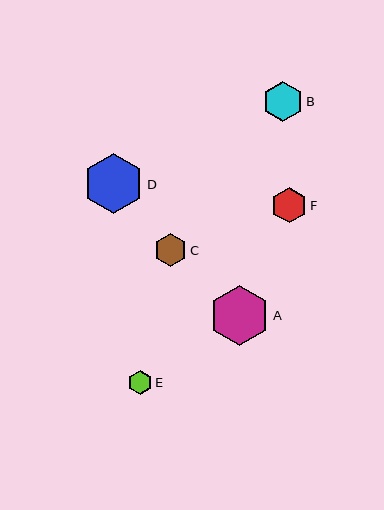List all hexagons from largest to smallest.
From largest to smallest: D, A, B, F, C, E.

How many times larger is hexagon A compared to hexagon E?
Hexagon A is approximately 2.5 times the size of hexagon E.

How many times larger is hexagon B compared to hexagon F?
Hexagon B is approximately 1.1 times the size of hexagon F.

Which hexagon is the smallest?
Hexagon E is the smallest with a size of approximately 24 pixels.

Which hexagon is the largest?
Hexagon D is the largest with a size of approximately 60 pixels.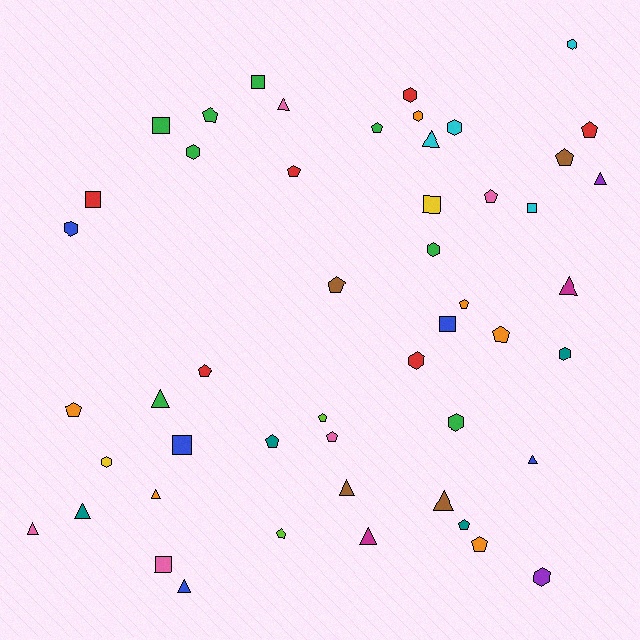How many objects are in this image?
There are 50 objects.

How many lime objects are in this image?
There are 2 lime objects.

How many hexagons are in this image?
There are 12 hexagons.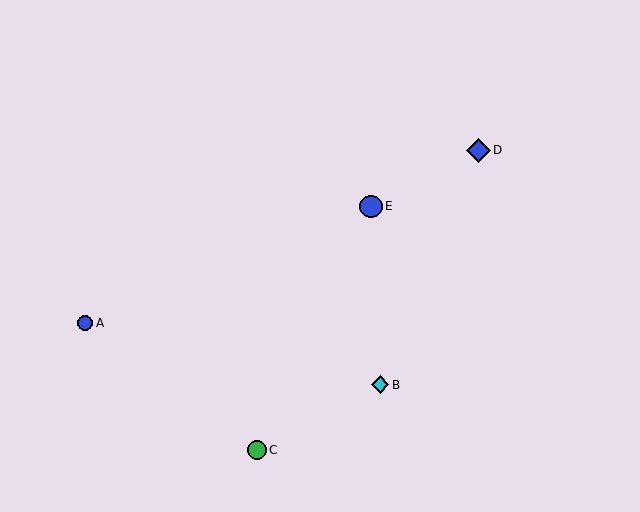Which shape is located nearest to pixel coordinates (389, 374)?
The cyan diamond (labeled B) at (380, 385) is nearest to that location.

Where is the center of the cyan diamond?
The center of the cyan diamond is at (380, 385).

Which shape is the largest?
The blue diamond (labeled D) is the largest.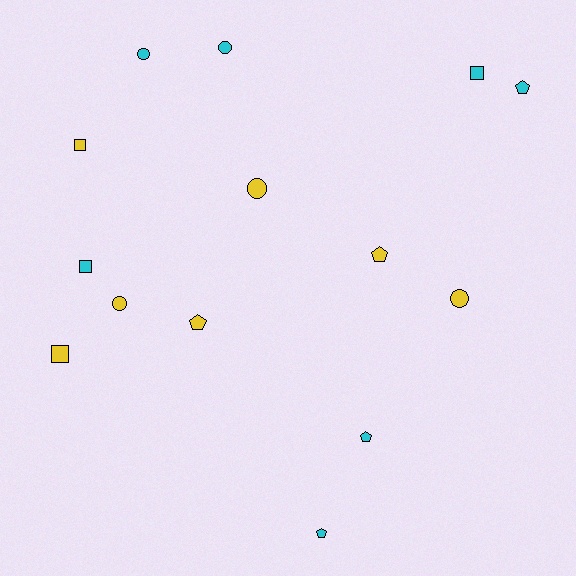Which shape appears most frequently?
Pentagon, with 5 objects.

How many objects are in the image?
There are 14 objects.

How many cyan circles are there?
There are 2 cyan circles.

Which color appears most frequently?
Cyan, with 7 objects.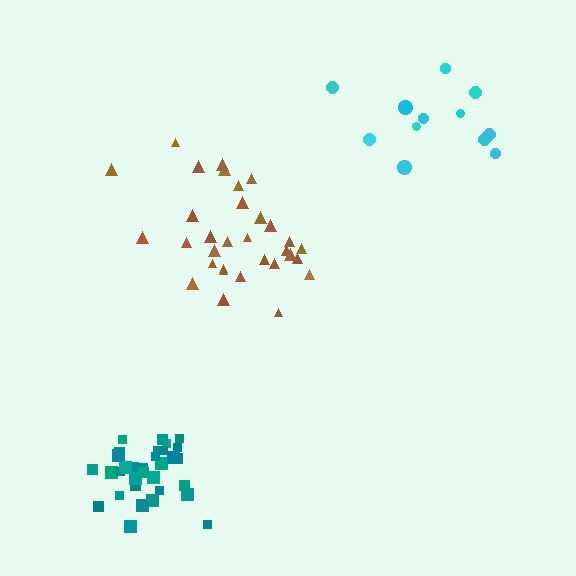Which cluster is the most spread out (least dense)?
Cyan.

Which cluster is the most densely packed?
Teal.